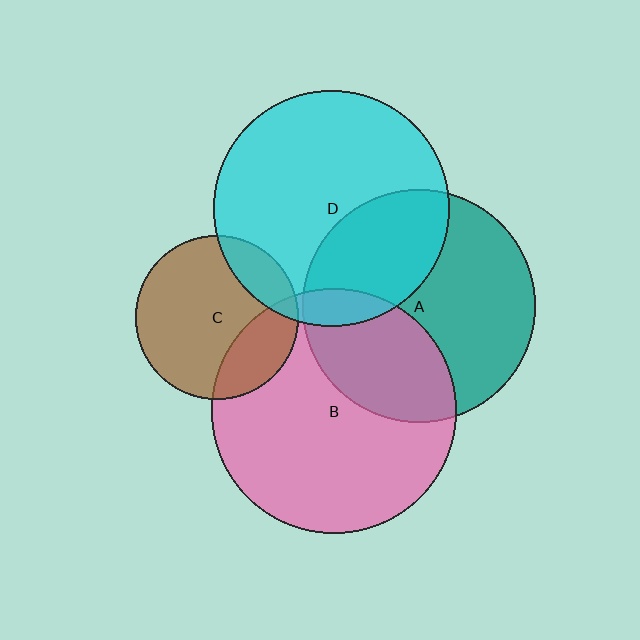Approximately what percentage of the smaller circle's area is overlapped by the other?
Approximately 35%.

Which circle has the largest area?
Circle B (pink).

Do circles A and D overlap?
Yes.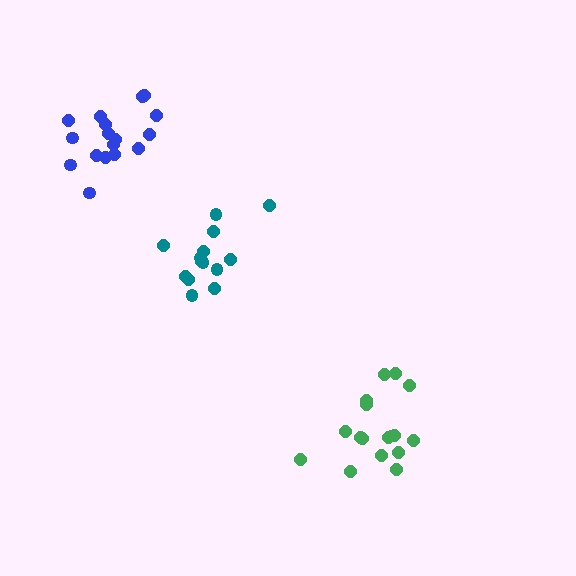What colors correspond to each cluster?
The clusters are colored: teal, blue, green.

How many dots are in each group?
Group 1: 14 dots, Group 2: 17 dots, Group 3: 18 dots (49 total).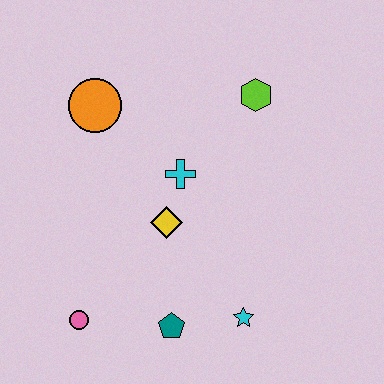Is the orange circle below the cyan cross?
No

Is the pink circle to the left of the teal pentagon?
Yes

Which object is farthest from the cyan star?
The orange circle is farthest from the cyan star.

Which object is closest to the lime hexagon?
The cyan cross is closest to the lime hexagon.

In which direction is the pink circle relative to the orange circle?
The pink circle is below the orange circle.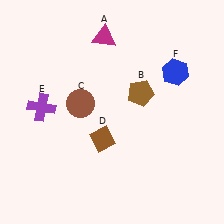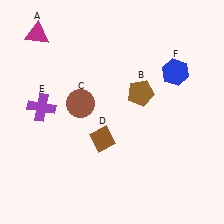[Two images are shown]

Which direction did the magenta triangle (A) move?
The magenta triangle (A) moved left.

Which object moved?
The magenta triangle (A) moved left.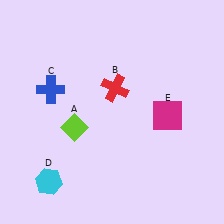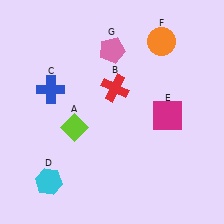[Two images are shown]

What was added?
An orange circle (F), a pink pentagon (G) were added in Image 2.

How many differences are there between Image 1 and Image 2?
There are 2 differences between the two images.